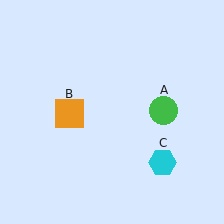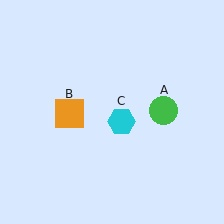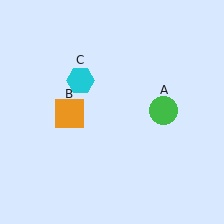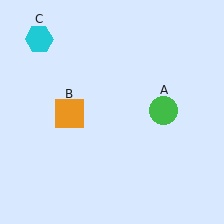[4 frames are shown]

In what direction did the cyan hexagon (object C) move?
The cyan hexagon (object C) moved up and to the left.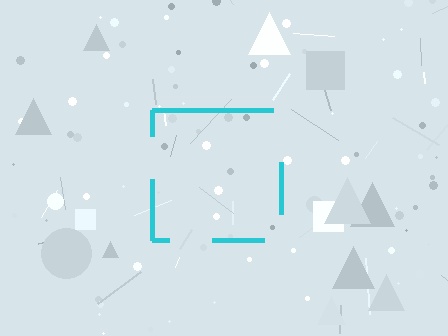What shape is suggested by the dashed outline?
The dashed outline suggests a square.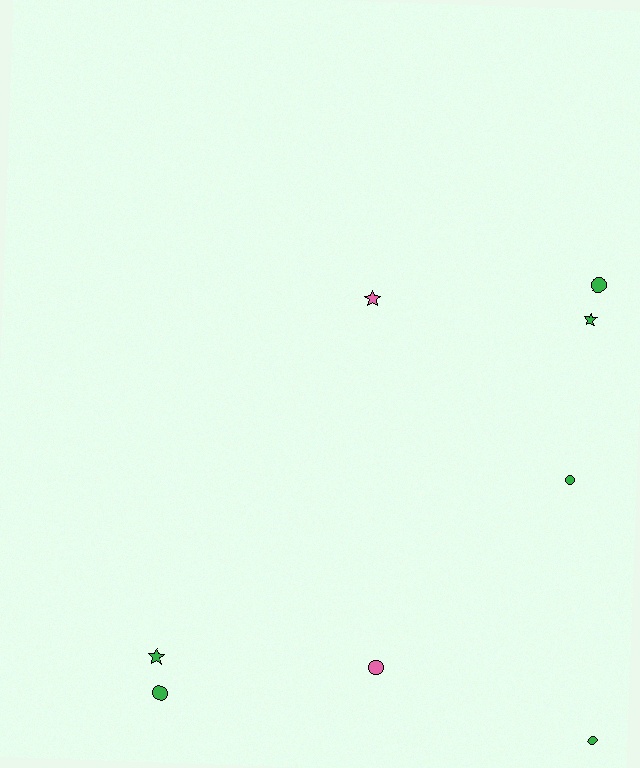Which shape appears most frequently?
Circle, with 5 objects.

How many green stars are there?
There are 2 green stars.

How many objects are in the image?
There are 8 objects.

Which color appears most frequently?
Green, with 6 objects.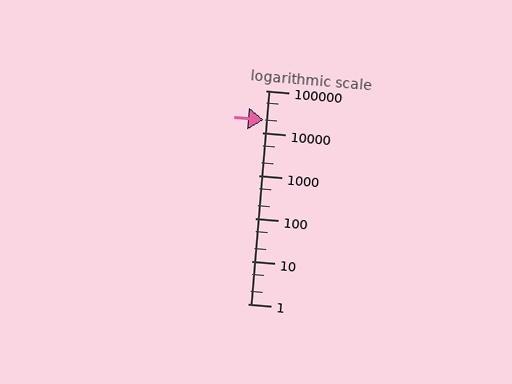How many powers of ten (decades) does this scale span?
The scale spans 5 decades, from 1 to 100000.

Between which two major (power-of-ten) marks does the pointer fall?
The pointer is between 10000 and 100000.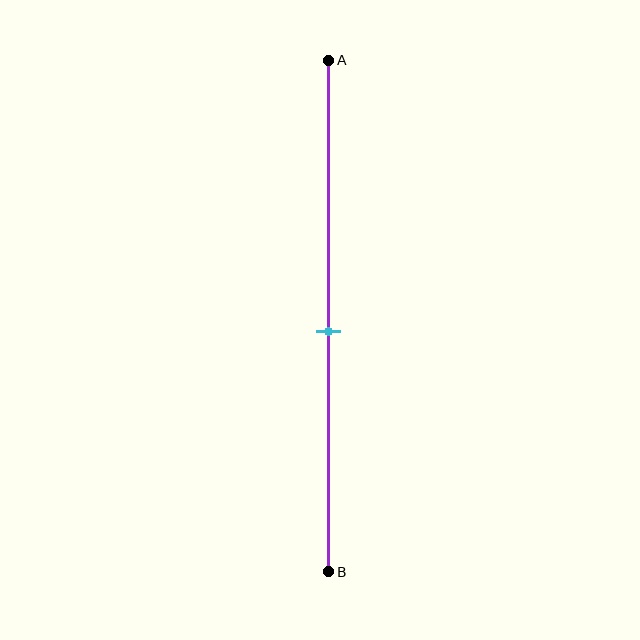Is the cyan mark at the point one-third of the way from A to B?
No, the mark is at about 55% from A, not at the 33% one-third point.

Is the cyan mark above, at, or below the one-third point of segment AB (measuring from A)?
The cyan mark is below the one-third point of segment AB.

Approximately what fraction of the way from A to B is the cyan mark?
The cyan mark is approximately 55% of the way from A to B.